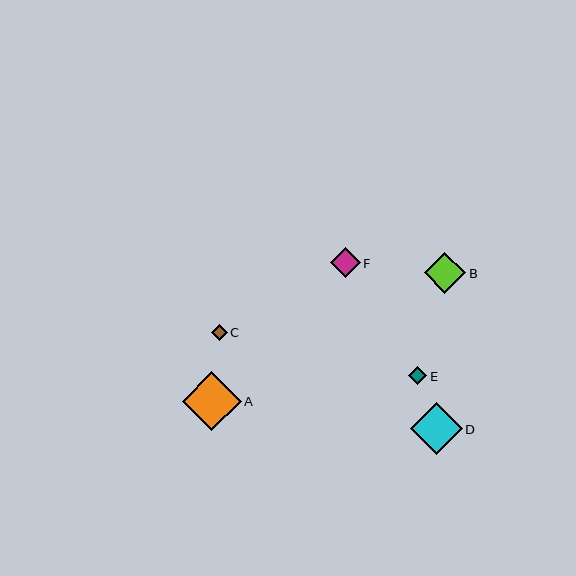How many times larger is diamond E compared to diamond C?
Diamond E is approximately 1.1 times the size of diamond C.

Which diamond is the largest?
Diamond A is the largest with a size of approximately 59 pixels.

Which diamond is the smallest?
Diamond C is the smallest with a size of approximately 16 pixels.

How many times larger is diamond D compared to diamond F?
Diamond D is approximately 1.7 times the size of diamond F.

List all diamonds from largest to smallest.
From largest to smallest: A, D, B, F, E, C.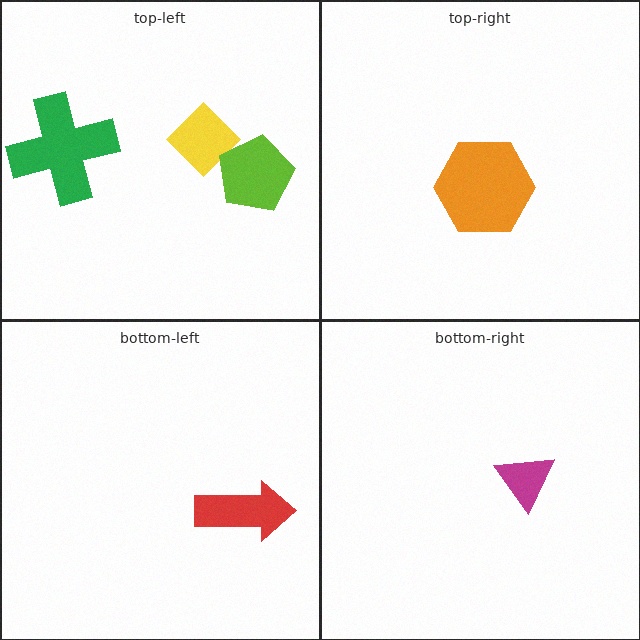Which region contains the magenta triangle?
The bottom-right region.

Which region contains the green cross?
The top-left region.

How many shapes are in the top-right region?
1.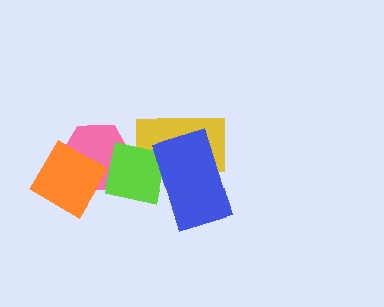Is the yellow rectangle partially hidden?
Yes, it is partially covered by another shape.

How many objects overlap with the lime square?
3 objects overlap with the lime square.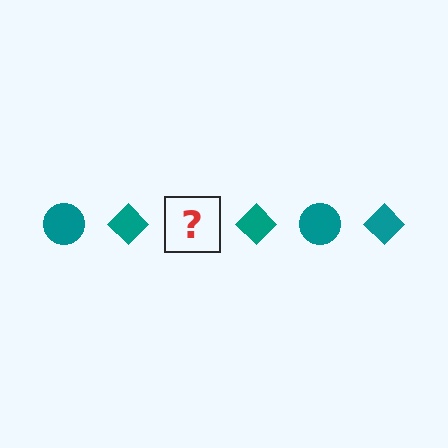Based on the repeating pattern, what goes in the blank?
The blank should be a teal circle.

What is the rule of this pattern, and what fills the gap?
The rule is that the pattern cycles through circle, diamond shapes in teal. The gap should be filled with a teal circle.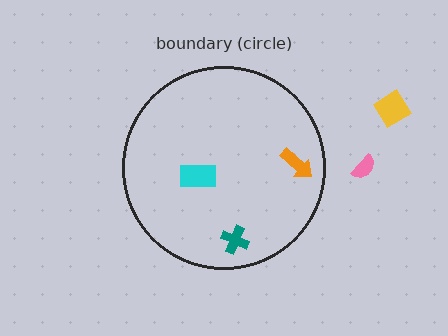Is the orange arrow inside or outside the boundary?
Inside.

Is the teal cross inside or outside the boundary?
Inside.